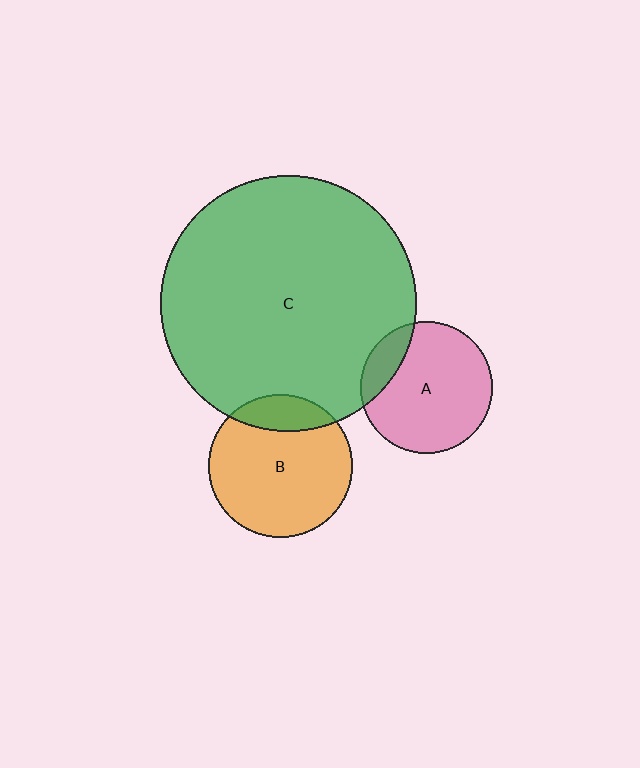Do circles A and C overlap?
Yes.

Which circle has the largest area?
Circle C (green).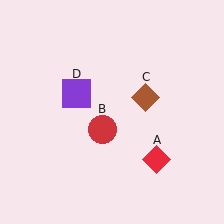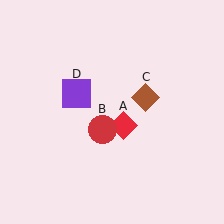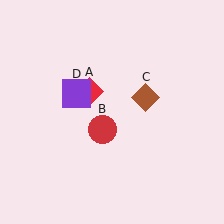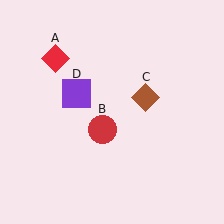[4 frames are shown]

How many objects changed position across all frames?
1 object changed position: red diamond (object A).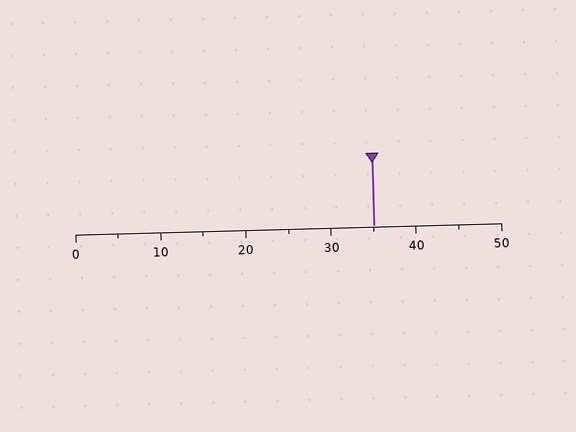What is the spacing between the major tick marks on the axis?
The major ticks are spaced 10 apart.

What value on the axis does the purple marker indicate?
The marker indicates approximately 35.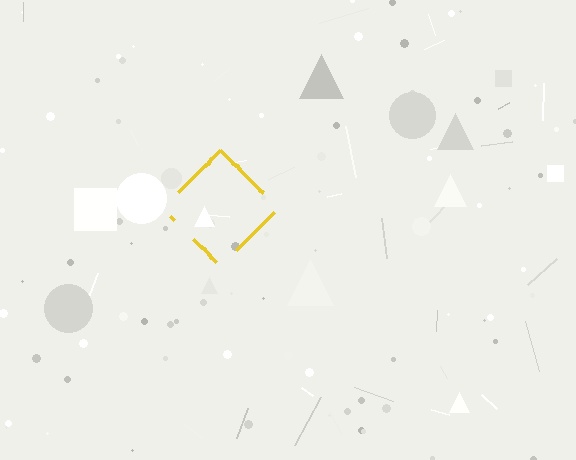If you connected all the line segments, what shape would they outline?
They would outline a diamond.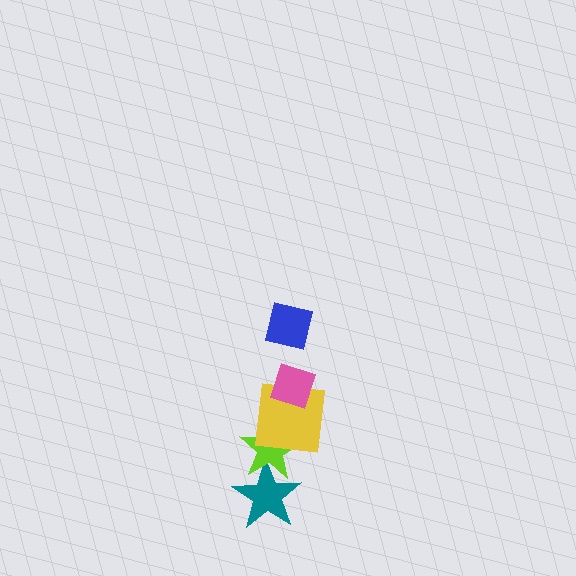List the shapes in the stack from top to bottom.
From top to bottom: the blue square, the pink diamond, the yellow square, the lime star, the teal star.